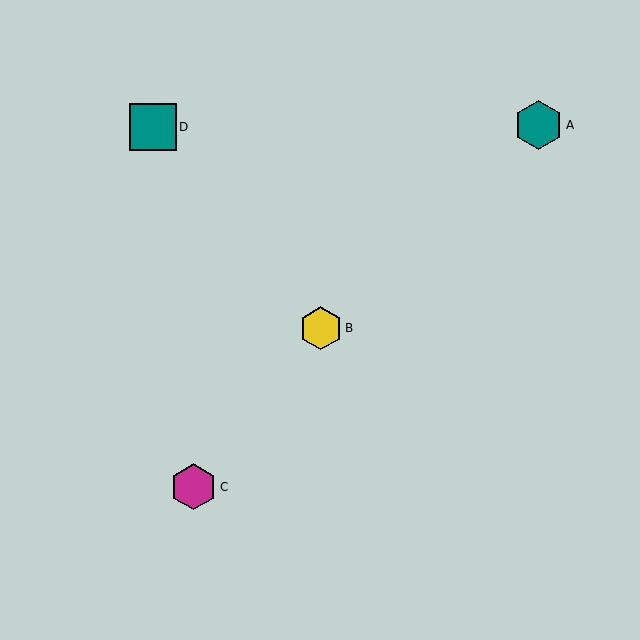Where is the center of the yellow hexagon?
The center of the yellow hexagon is at (321, 328).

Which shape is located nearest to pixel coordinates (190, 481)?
The magenta hexagon (labeled C) at (193, 487) is nearest to that location.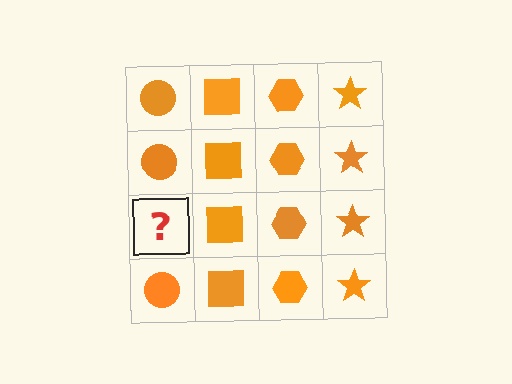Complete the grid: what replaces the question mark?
The question mark should be replaced with an orange circle.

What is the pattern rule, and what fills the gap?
The rule is that each column has a consistent shape. The gap should be filled with an orange circle.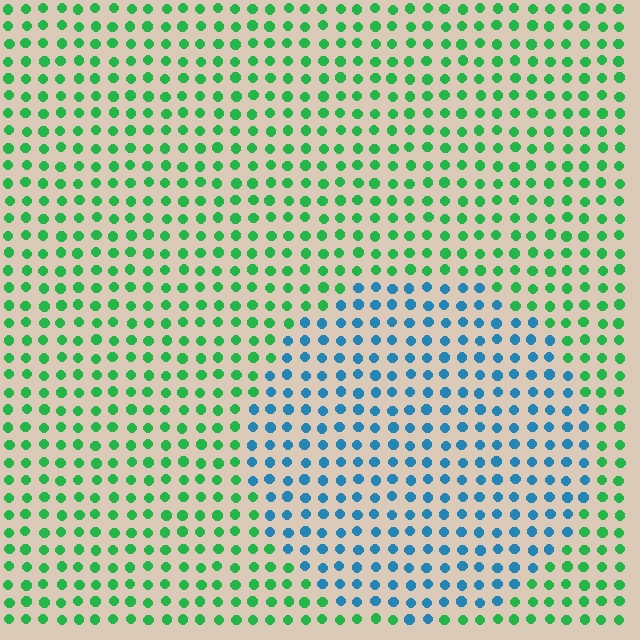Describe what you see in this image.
The image is filled with small green elements in a uniform arrangement. A circle-shaped region is visible where the elements are tinted to a slightly different hue, forming a subtle color boundary.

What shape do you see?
I see a circle.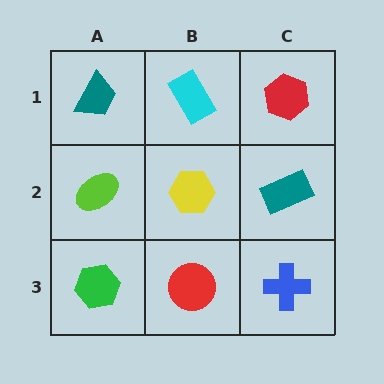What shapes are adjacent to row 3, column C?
A teal rectangle (row 2, column C), a red circle (row 3, column B).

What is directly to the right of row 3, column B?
A blue cross.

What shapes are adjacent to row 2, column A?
A teal trapezoid (row 1, column A), a green hexagon (row 3, column A), a yellow hexagon (row 2, column B).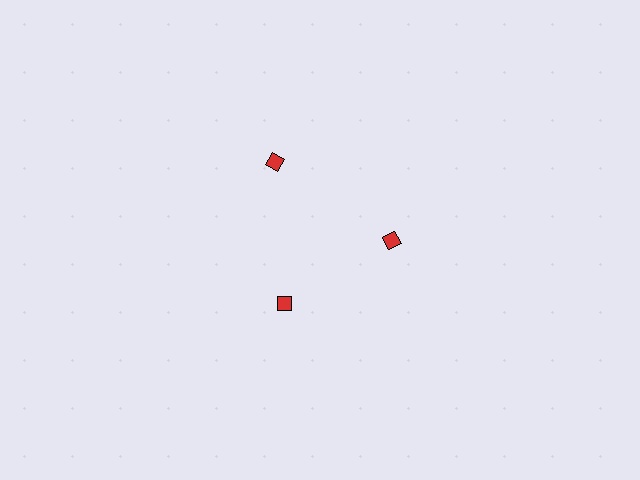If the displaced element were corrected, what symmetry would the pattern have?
It would have 3-fold rotational symmetry — the pattern would map onto itself every 120 degrees.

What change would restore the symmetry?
The symmetry would be restored by moving it inward, back onto the ring so that all 3 diamonds sit at equal angles and equal distance from the center.